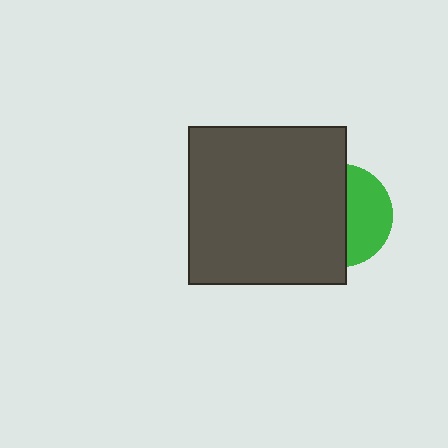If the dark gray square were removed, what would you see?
You would see the complete green circle.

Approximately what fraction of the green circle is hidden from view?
Roughly 57% of the green circle is hidden behind the dark gray square.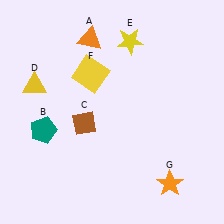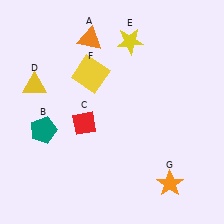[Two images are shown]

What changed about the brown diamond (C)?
In Image 1, C is brown. In Image 2, it changed to red.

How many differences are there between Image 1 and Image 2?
There is 1 difference between the two images.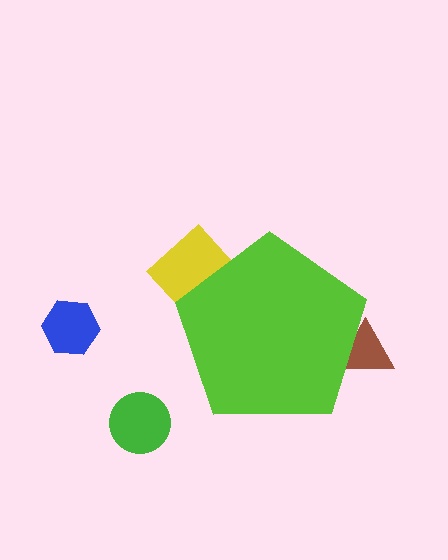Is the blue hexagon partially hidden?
No, the blue hexagon is fully visible.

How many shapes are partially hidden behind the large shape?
2 shapes are partially hidden.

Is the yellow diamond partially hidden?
Yes, the yellow diamond is partially hidden behind the lime pentagon.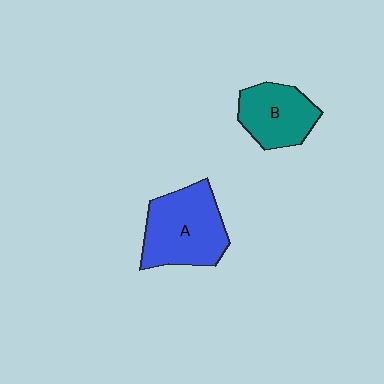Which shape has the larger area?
Shape A (blue).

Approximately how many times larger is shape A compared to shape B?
Approximately 1.4 times.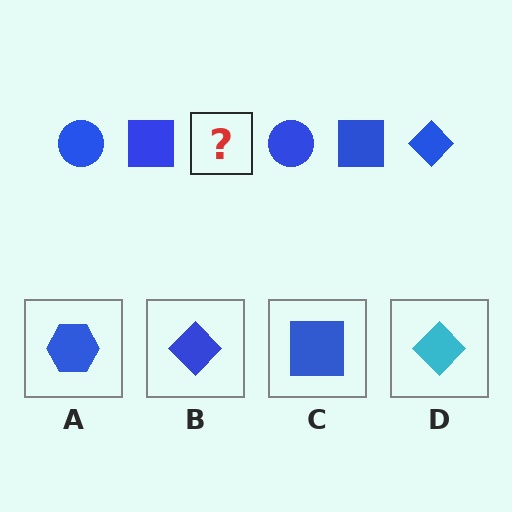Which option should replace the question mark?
Option B.